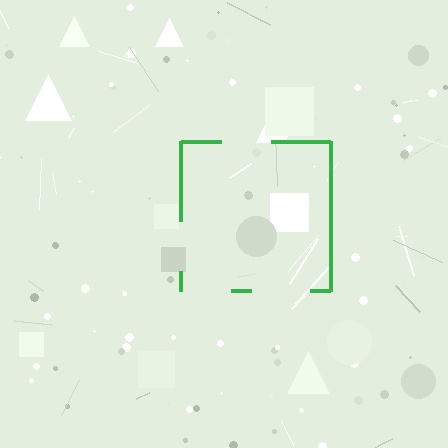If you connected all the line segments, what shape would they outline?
They would outline a square.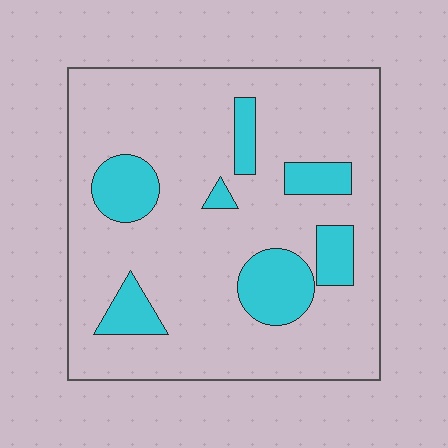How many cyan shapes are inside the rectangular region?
7.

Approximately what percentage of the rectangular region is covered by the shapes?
Approximately 20%.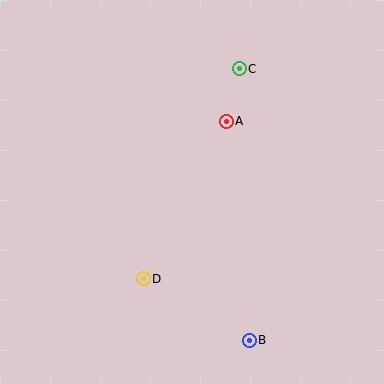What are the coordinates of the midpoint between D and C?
The midpoint between D and C is at (191, 174).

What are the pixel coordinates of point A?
Point A is at (226, 121).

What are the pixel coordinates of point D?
Point D is at (143, 279).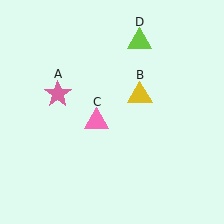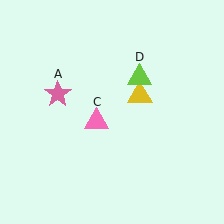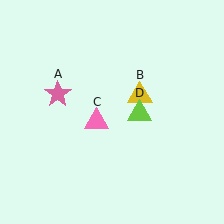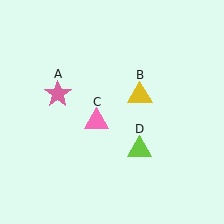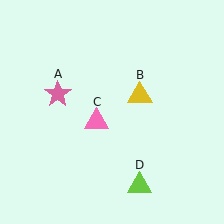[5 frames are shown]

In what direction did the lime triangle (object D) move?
The lime triangle (object D) moved down.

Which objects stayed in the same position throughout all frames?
Pink star (object A) and yellow triangle (object B) and pink triangle (object C) remained stationary.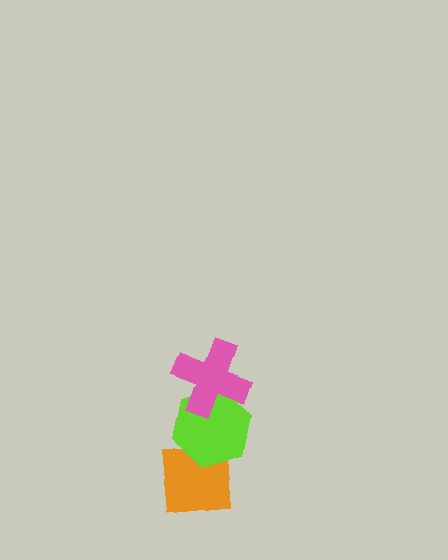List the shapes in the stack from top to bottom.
From top to bottom: the pink cross, the lime hexagon, the orange square.